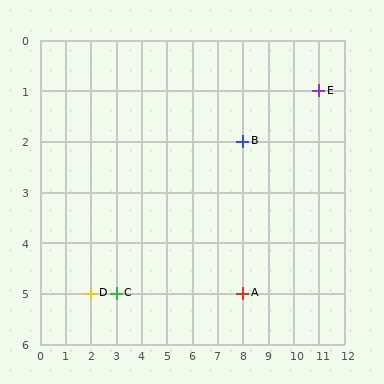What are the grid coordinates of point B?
Point B is at grid coordinates (8, 2).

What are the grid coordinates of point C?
Point C is at grid coordinates (3, 5).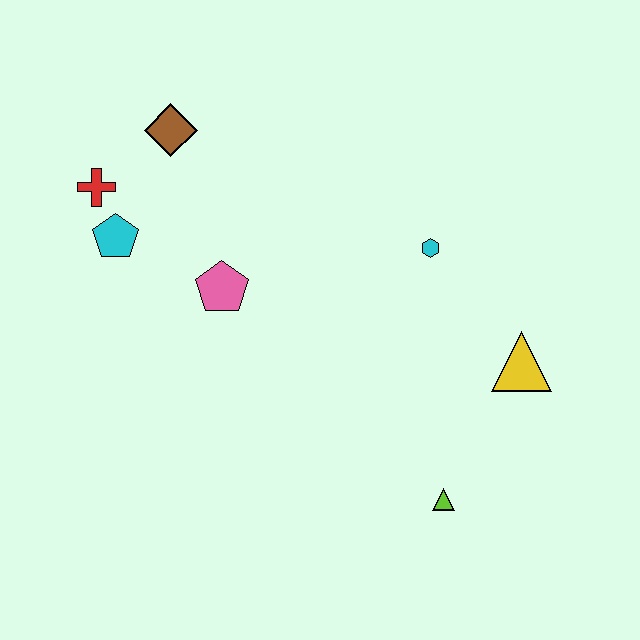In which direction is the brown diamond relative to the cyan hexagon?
The brown diamond is to the left of the cyan hexagon.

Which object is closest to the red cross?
The cyan pentagon is closest to the red cross.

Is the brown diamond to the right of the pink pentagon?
No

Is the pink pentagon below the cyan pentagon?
Yes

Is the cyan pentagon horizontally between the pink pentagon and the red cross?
Yes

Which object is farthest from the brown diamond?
The lime triangle is farthest from the brown diamond.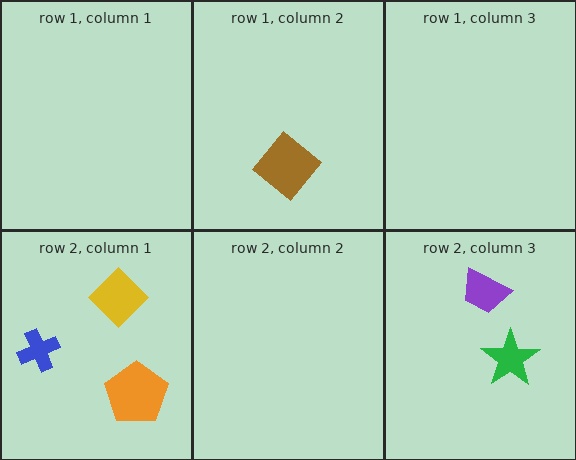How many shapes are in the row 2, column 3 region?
2.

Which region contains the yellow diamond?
The row 2, column 1 region.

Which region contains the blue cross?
The row 2, column 1 region.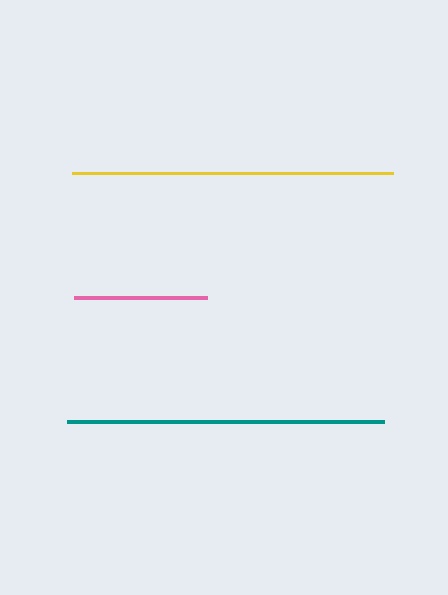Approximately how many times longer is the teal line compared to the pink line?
The teal line is approximately 2.4 times the length of the pink line.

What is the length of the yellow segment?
The yellow segment is approximately 322 pixels long.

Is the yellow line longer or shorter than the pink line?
The yellow line is longer than the pink line.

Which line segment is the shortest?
The pink line is the shortest at approximately 132 pixels.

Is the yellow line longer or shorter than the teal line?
The yellow line is longer than the teal line.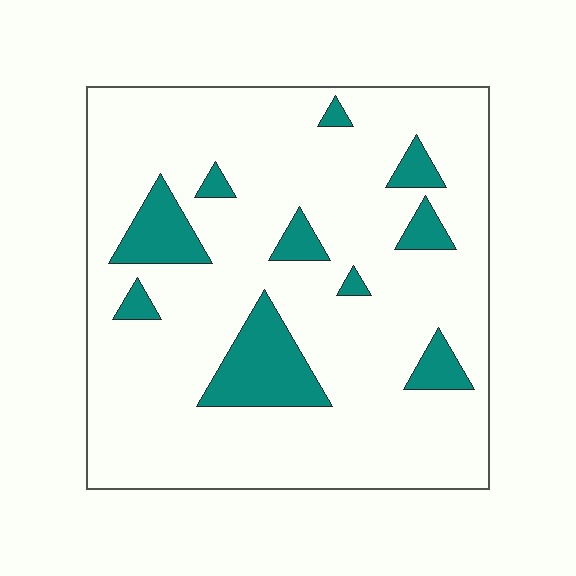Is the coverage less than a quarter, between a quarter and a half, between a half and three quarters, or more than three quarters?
Less than a quarter.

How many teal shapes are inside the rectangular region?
10.